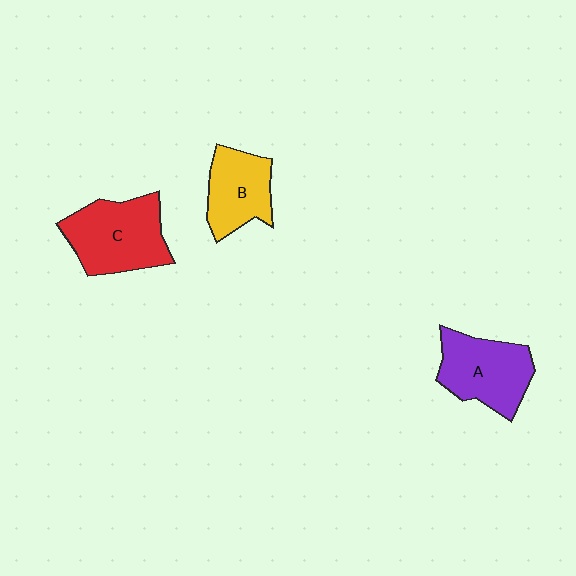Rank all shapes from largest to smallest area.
From largest to smallest: C (red), A (purple), B (yellow).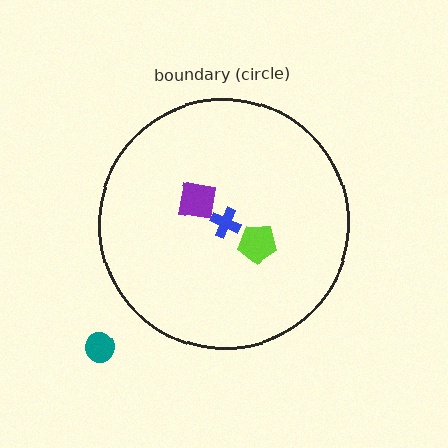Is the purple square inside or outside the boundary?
Inside.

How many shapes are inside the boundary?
3 inside, 1 outside.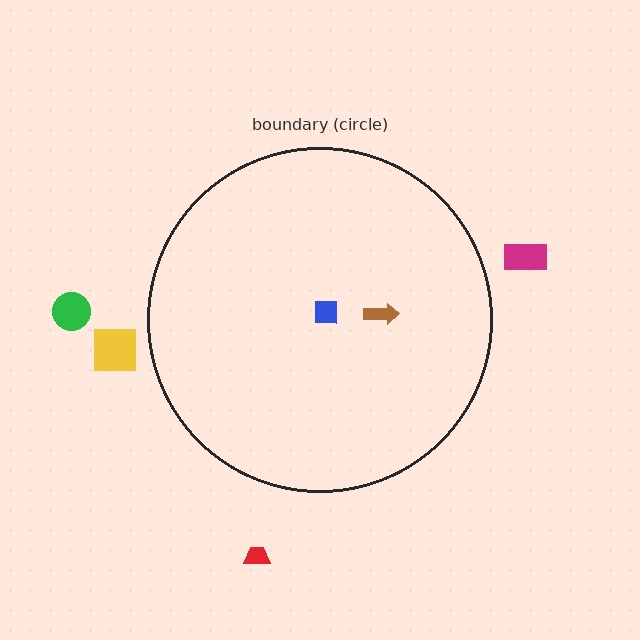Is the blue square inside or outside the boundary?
Inside.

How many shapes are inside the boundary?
2 inside, 4 outside.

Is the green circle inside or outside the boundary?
Outside.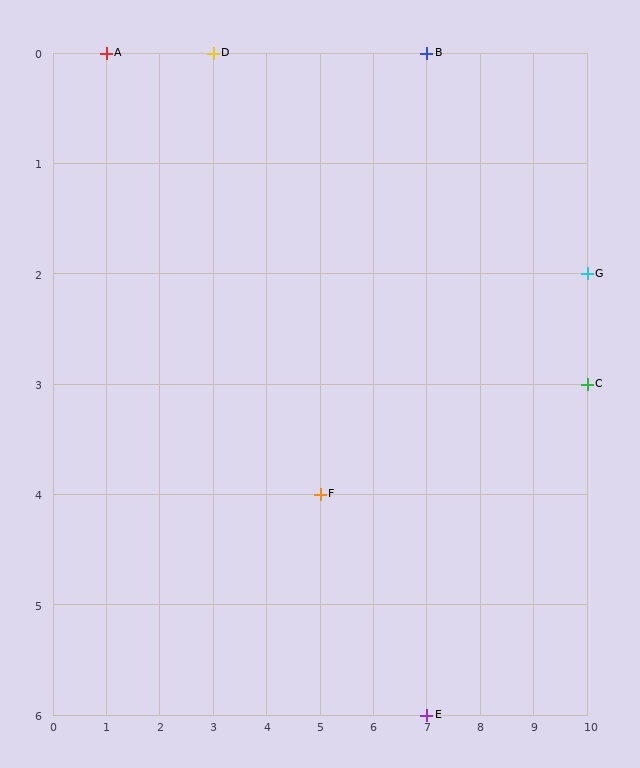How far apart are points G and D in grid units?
Points G and D are 7 columns and 2 rows apart (about 7.3 grid units diagonally).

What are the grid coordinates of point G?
Point G is at grid coordinates (10, 2).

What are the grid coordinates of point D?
Point D is at grid coordinates (3, 0).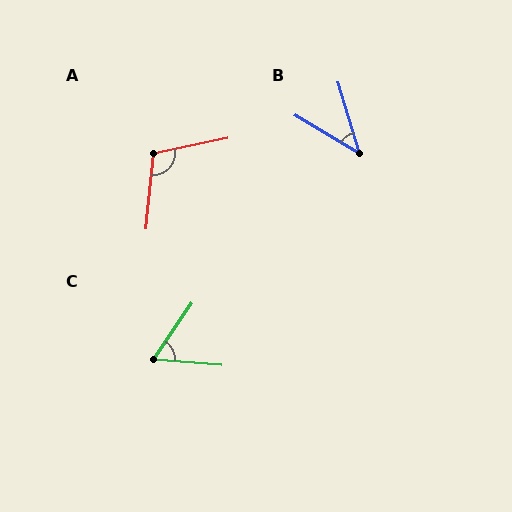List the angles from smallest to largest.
B (43°), C (60°), A (108°).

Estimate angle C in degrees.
Approximately 60 degrees.